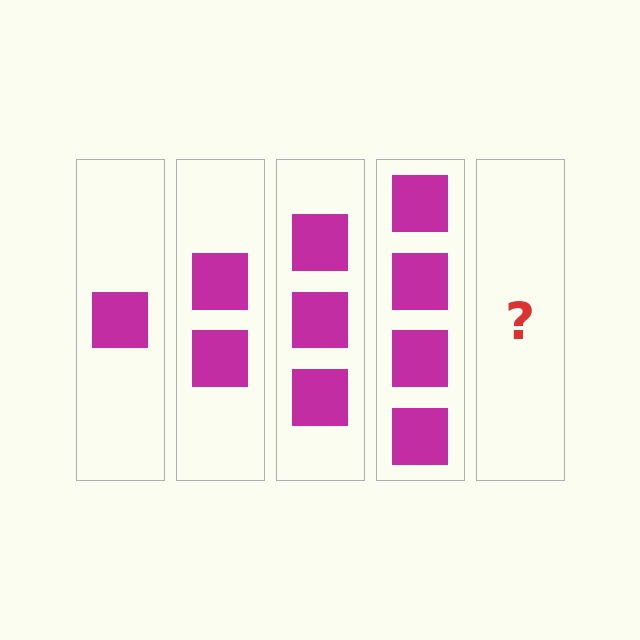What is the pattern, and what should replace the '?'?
The pattern is that each step adds one more square. The '?' should be 5 squares.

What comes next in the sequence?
The next element should be 5 squares.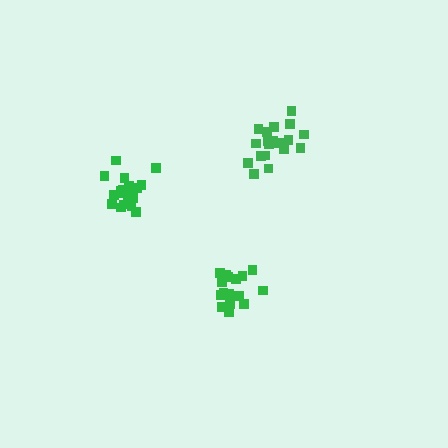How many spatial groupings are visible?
There are 3 spatial groupings.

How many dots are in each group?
Group 1: 16 dots, Group 2: 19 dots, Group 3: 19 dots (54 total).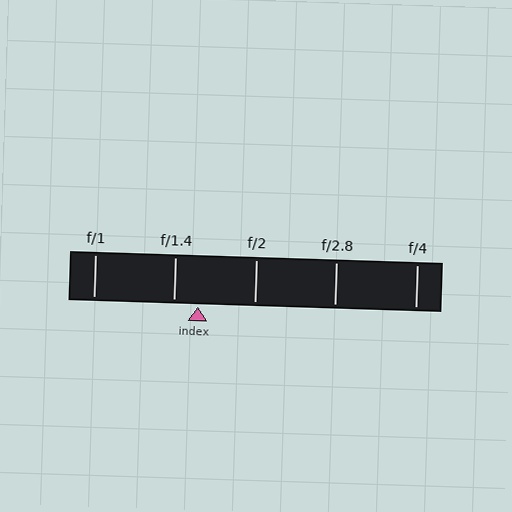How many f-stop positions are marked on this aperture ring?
There are 5 f-stop positions marked.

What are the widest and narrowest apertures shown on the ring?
The widest aperture shown is f/1 and the narrowest is f/4.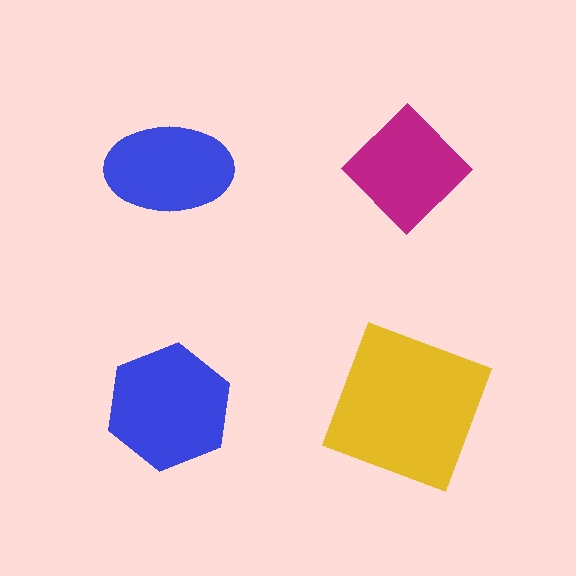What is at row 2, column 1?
A blue hexagon.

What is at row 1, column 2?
A magenta diamond.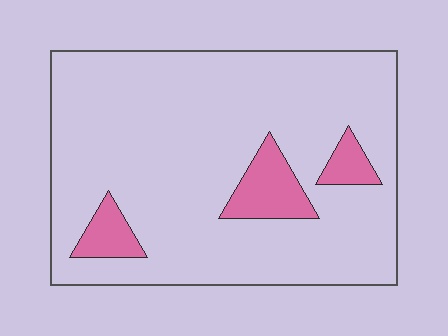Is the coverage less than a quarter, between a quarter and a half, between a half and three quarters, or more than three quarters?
Less than a quarter.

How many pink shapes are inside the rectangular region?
3.